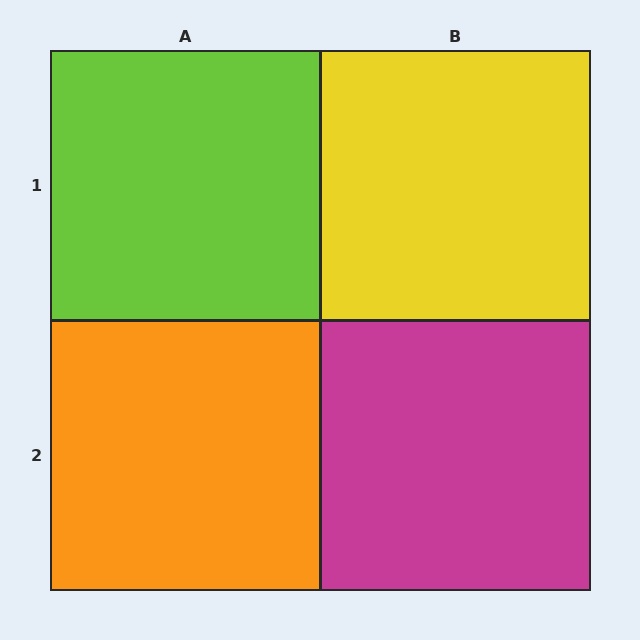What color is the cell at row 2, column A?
Orange.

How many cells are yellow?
1 cell is yellow.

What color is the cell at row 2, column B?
Magenta.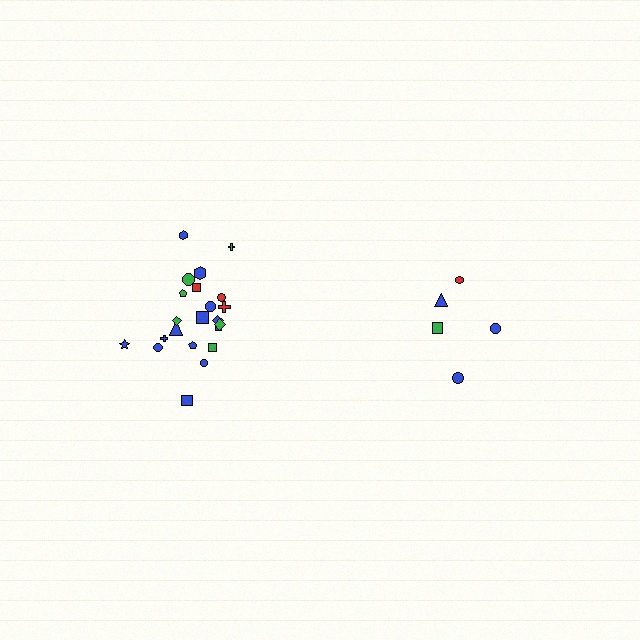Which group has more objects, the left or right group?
The left group.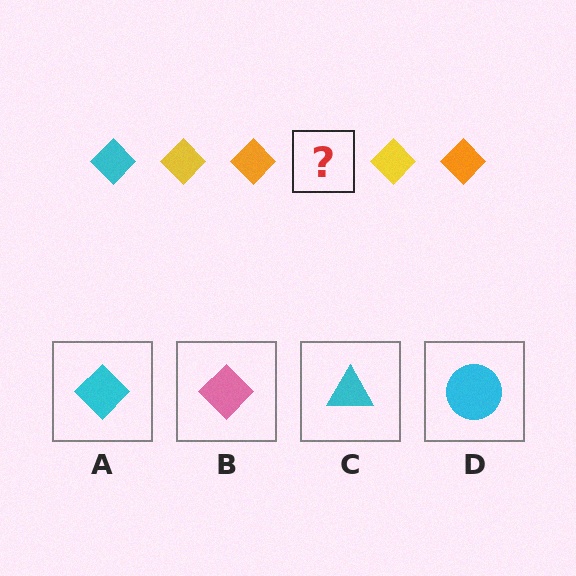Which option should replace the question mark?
Option A.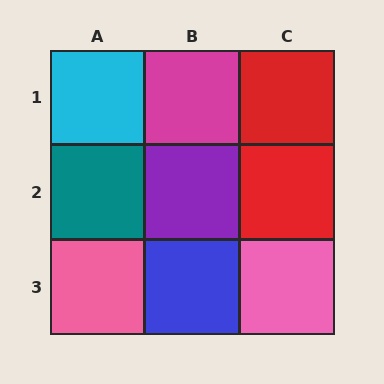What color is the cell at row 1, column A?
Cyan.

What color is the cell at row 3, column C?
Pink.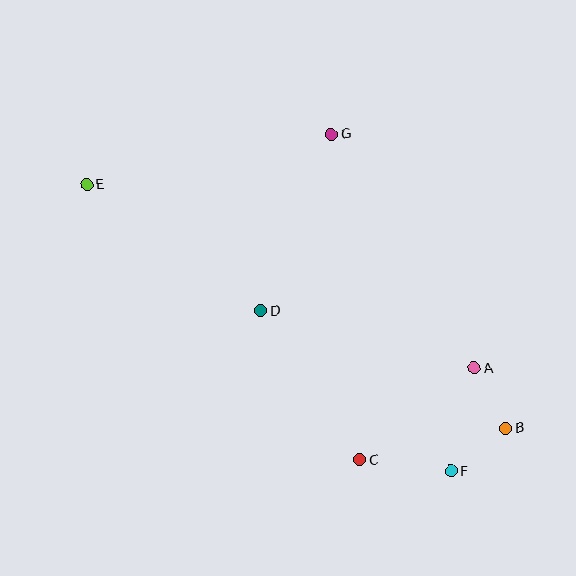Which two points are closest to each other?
Points A and B are closest to each other.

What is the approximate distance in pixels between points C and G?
The distance between C and G is approximately 327 pixels.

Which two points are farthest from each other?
Points B and E are farthest from each other.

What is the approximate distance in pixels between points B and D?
The distance between B and D is approximately 272 pixels.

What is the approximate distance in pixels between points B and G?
The distance between B and G is approximately 342 pixels.